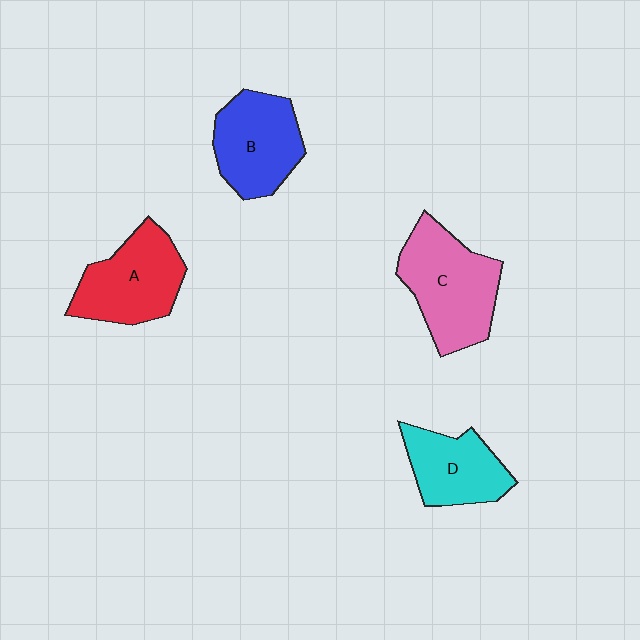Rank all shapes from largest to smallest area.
From largest to smallest: C (pink), A (red), B (blue), D (cyan).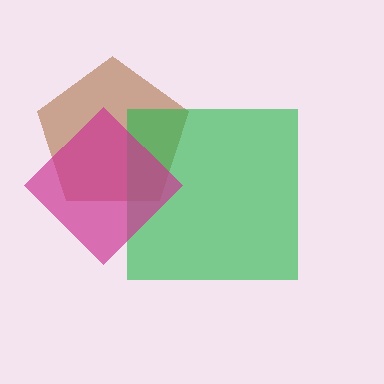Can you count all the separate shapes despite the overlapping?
Yes, there are 3 separate shapes.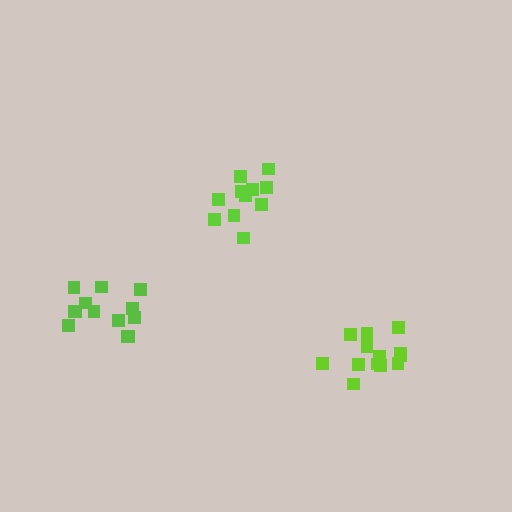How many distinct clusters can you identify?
There are 3 distinct clusters.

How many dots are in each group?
Group 1: 12 dots, Group 2: 13 dots, Group 3: 13 dots (38 total).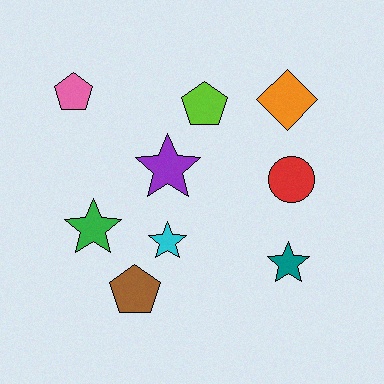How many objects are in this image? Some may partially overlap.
There are 9 objects.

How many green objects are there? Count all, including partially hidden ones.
There is 1 green object.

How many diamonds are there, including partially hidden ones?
There is 1 diamond.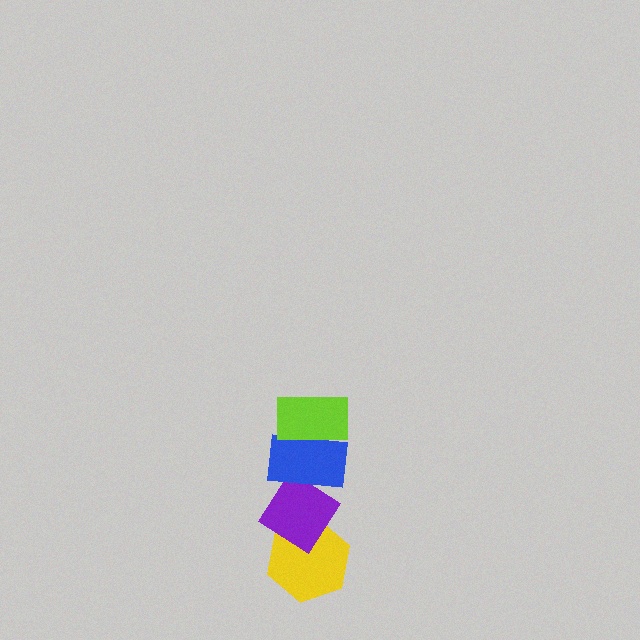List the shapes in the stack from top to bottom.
From top to bottom: the lime rectangle, the blue rectangle, the purple diamond, the yellow hexagon.